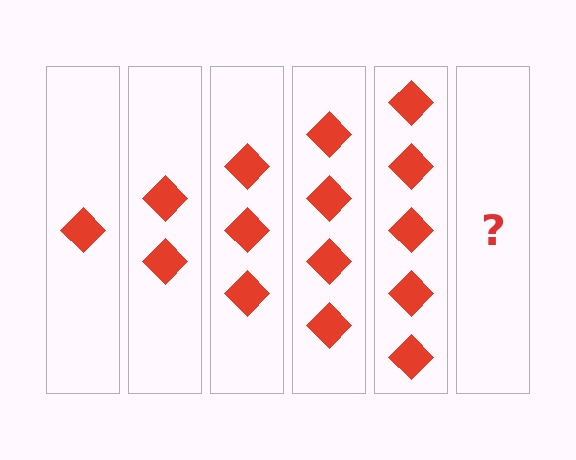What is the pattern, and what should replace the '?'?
The pattern is that each step adds one more diamond. The '?' should be 6 diamonds.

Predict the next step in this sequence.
The next step is 6 diamonds.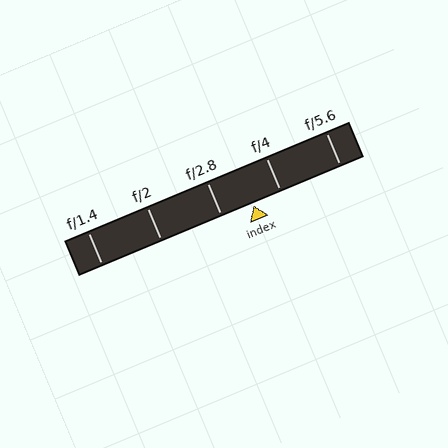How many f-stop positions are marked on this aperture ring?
There are 5 f-stop positions marked.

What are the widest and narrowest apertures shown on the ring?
The widest aperture shown is f/1.4 and the narrowest is f/5.6.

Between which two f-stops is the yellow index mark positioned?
The index mark is between f/2.8 and f/4.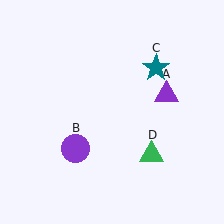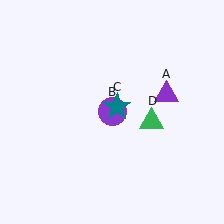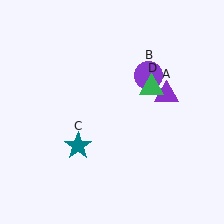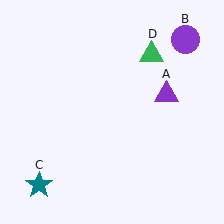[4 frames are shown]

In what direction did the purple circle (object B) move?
The purple circle (object B) moved up and to the right.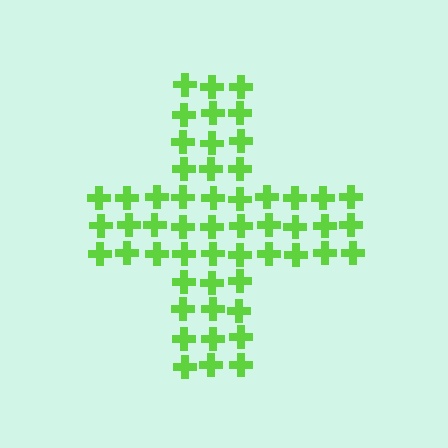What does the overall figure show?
The overall figure shows a cross.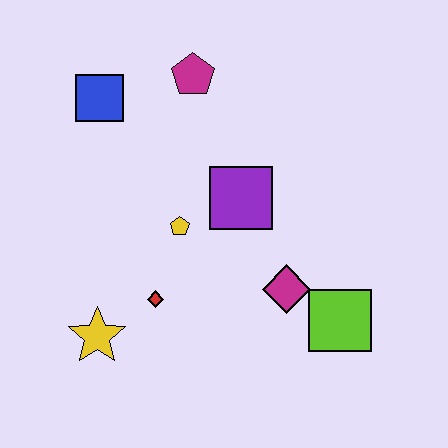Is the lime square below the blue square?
Yes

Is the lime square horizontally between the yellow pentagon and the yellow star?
No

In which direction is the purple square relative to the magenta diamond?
The purple square is above the magenta diamond.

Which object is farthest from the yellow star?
The magenta pentagon is farthest from the yellow star.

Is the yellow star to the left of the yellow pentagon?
Yes